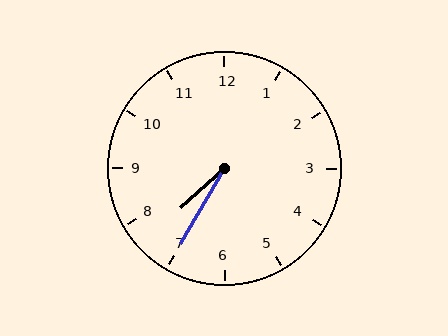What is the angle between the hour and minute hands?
Approximately 18 degrees.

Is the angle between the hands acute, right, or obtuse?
It is acute.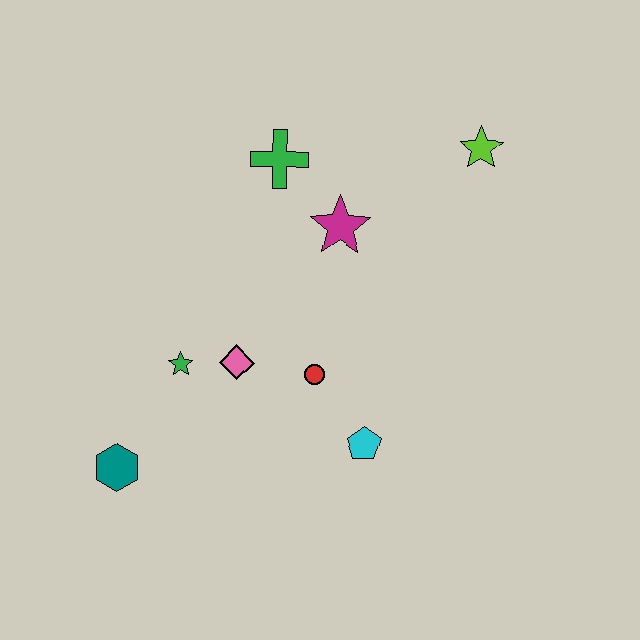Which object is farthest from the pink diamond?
The lime star is farthest from the pink diamond.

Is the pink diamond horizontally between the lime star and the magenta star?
No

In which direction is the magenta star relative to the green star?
The magenta star is to the right of the green star.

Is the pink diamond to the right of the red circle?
No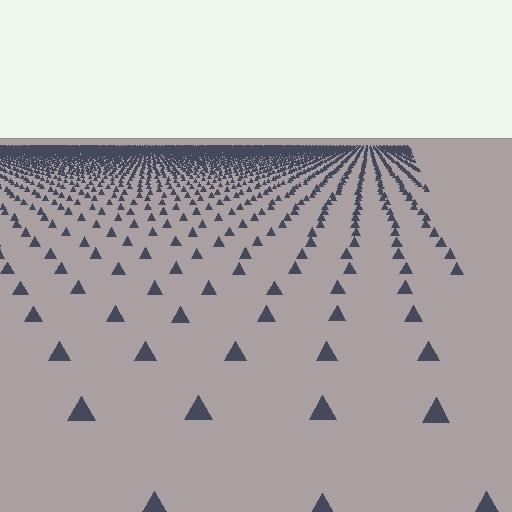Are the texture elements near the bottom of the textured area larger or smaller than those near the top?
Larger. Near the bottom, elements are closer to the viewer and appear at a bigger on-screen size.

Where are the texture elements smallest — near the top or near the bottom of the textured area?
Near the top.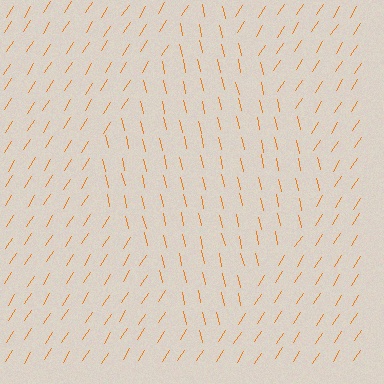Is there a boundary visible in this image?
Yes, there is a texture boundary formed by a change in line orientation.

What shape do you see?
I see a diamond.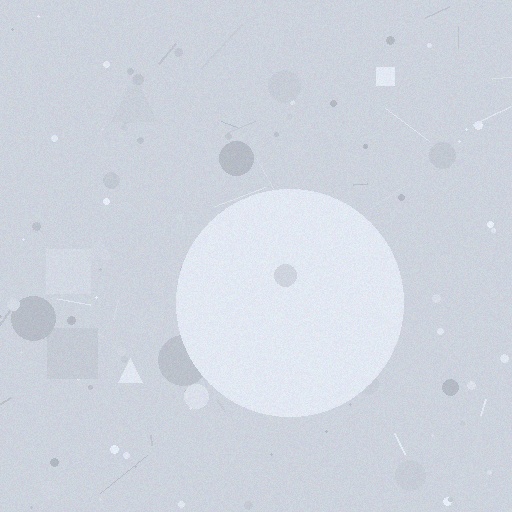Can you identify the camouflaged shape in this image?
The camouflaged shape is a circle.